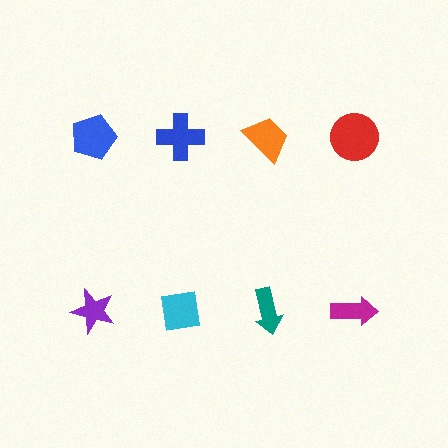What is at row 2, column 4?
A magenta arrow.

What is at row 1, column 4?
A red circle.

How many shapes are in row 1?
4 shapes.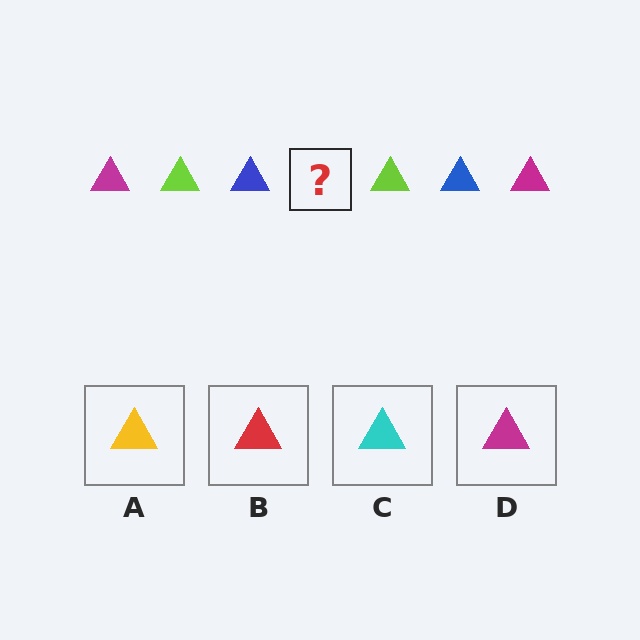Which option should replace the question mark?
Option D.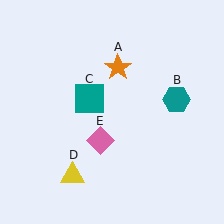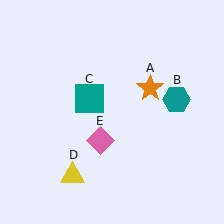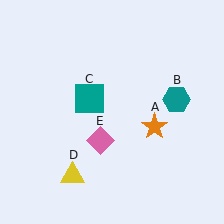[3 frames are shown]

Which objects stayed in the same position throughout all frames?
Teal hexagon (object B) and teal square (object C) and yellow triangle (object D) and pink diamond (object E) remained stationary.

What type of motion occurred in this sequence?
The orange star (object A) rotated clockwise around the center of the scene.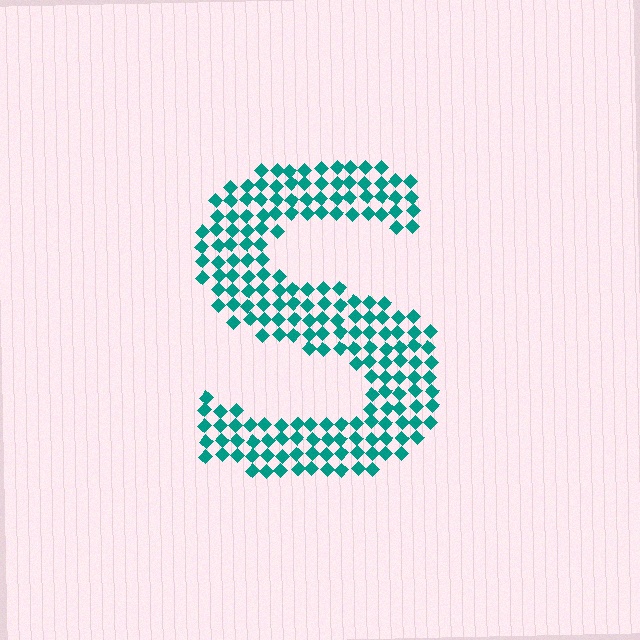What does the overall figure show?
The overall figure shows the letter S.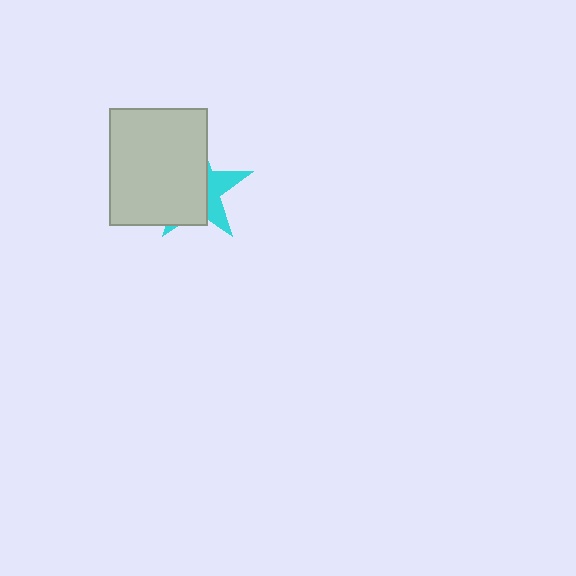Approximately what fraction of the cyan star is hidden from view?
Roughly 66% of the cyan star is hidden behind the light gray rectangle.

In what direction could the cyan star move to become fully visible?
The cyan star could move right. That would shift it out from behind the light gray rectangle entirely.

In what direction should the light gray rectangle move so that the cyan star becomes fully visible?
The light gray rectangle should move left. That is the shortest direction to clear the overlap and leave the cyan star fully visible.